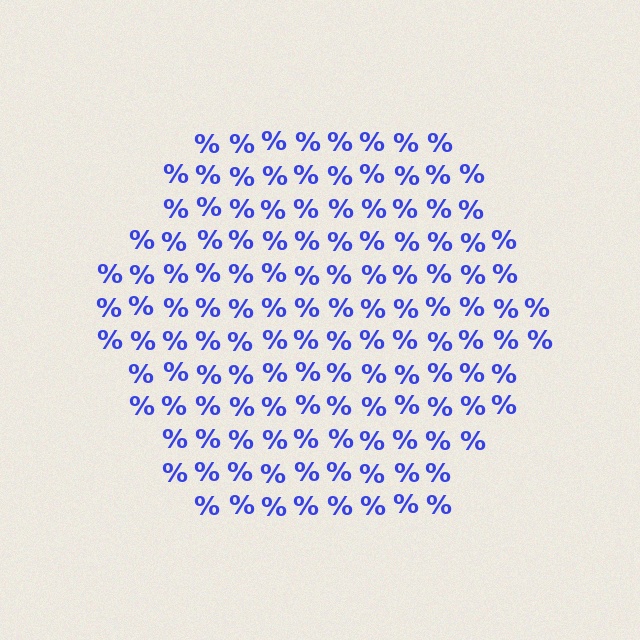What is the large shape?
The large shape is a hexagon.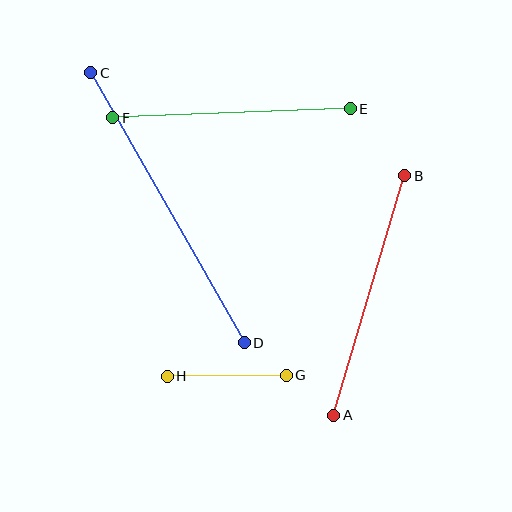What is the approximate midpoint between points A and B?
The midpoint is at approximately (369, 295) pixels.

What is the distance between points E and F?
The distance is approximately 238 pixels.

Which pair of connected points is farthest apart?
Points C and D are farthest apart.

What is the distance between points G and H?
The distance is approximately 119 pixels.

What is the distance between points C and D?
The distance is approximately 311 pixels.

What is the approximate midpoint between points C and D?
The midpoint is at approximately (167, 208) pixels.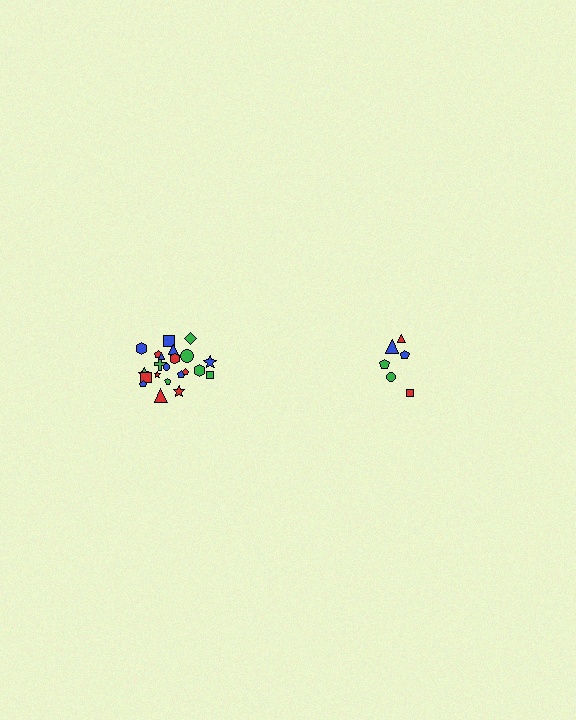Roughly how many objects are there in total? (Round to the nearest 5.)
Roughly 30 objects in total.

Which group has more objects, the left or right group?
The left group.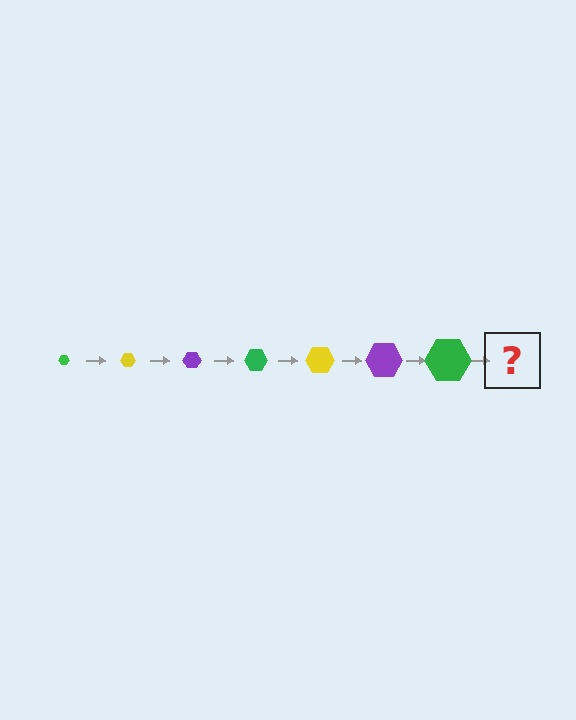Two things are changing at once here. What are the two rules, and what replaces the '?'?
The two rules are that the hexagon grows larger each step and the color cycles through green, yellow, and purple. The '?' should be a yellow hexagon, larger than the previous one.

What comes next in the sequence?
The next element should be a yellow hexagon, larger than the previous one.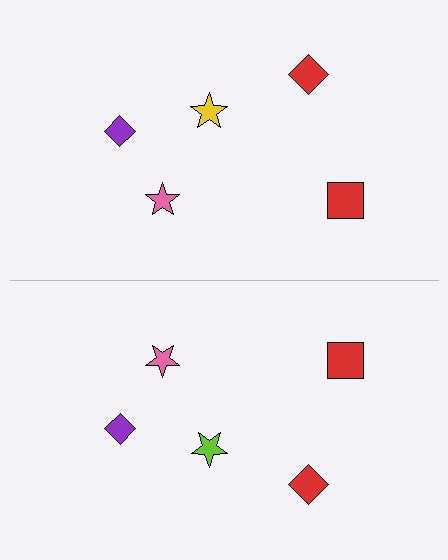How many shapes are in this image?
There are 10 shapes in this image.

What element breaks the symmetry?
The lime star on the bottom side breaks the symmetry — its mirror counterpart is yellow.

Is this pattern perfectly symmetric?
No, the pattern is not perfectly symmetric. The lime star on the bottom side breaks the symmetry — its mirror counterpart is yellow.